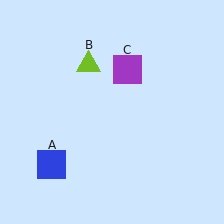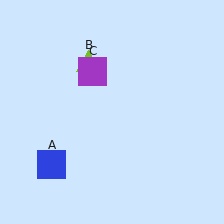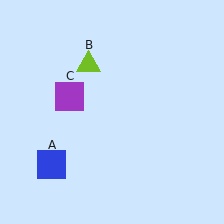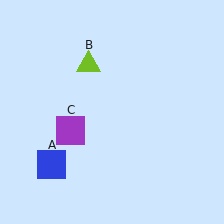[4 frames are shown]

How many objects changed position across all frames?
1 object changed position: purple square (object C).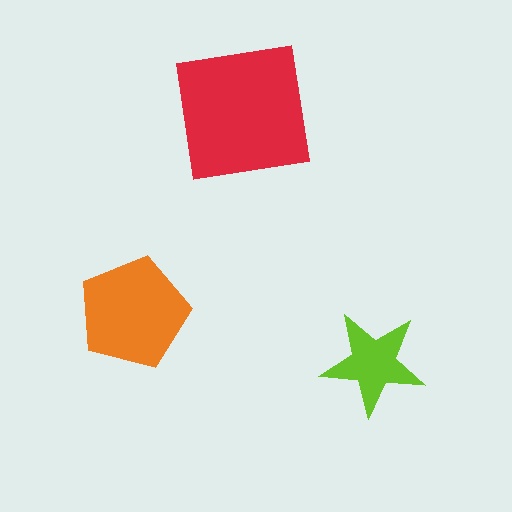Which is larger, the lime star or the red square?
The red square.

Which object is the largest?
The red square.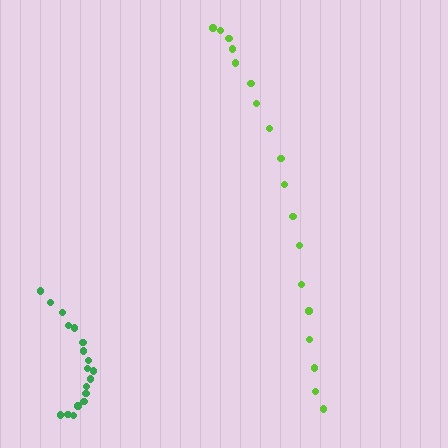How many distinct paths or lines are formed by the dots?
There are 2 distinct paths.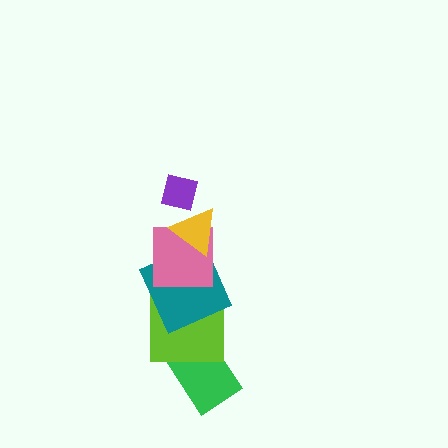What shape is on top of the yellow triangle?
The purple square is on top of the yellow triangle.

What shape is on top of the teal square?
The pink square is on top of the teal square.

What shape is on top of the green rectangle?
The lime square is on top of the green rectangle.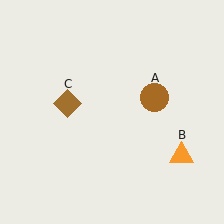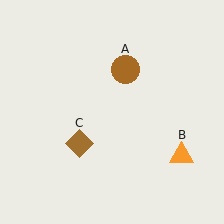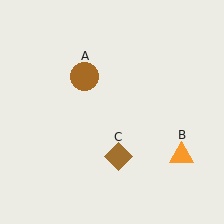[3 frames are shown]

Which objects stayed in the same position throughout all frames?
Orange triangle (object B) remained stationary.